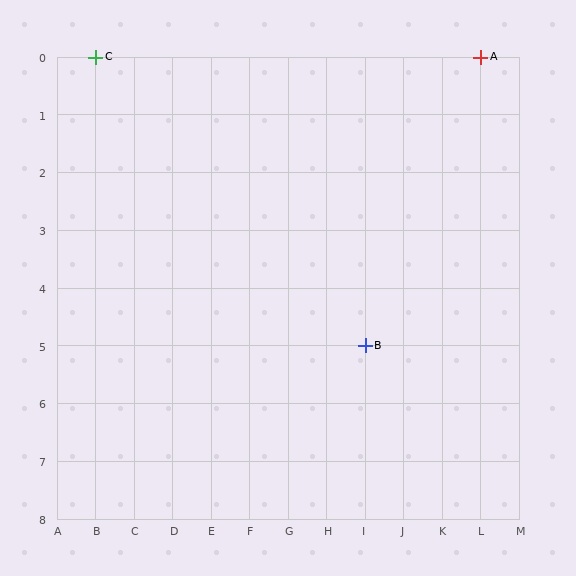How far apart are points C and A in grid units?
Points C and A are 10 columns apart.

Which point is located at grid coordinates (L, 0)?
Point A is at (L, 0).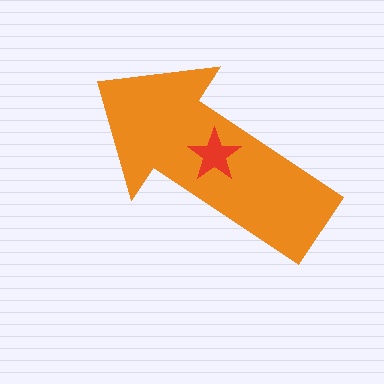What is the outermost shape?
The orange arrow.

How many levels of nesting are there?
2.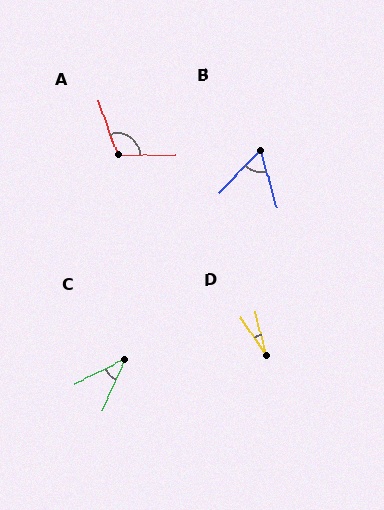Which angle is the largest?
A, at approximately 110 degrees.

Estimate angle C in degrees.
Approximately 38 degrees.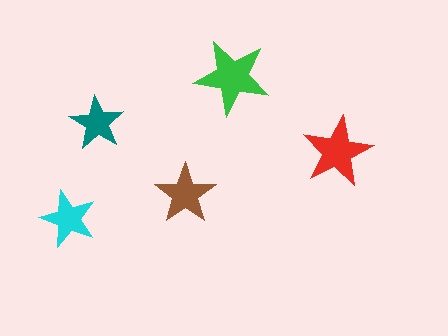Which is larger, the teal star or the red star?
The red one.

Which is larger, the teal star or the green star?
The green one.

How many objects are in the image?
There are 5 objects in the image.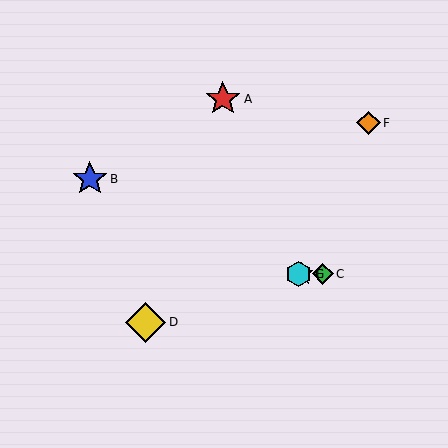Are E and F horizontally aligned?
No, E is at y≈274 and F is at y≈123.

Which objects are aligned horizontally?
Objects C, E, G are aligned horizontally.